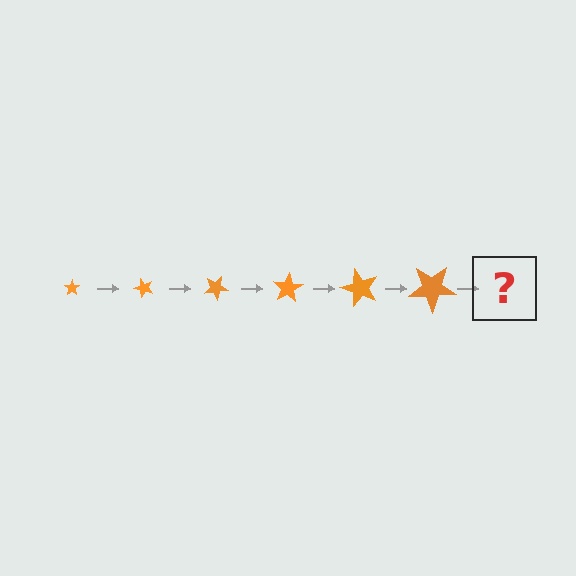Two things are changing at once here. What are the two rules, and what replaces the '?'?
The two rules are that the star grows larger each step and it rotates 50 degrees each step. The '?' should be a star, larger than the previous one and rotated 300 degrees from the start.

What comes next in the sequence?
The next element should be a star, larger than the previous one and rotated 300 degrees from the start.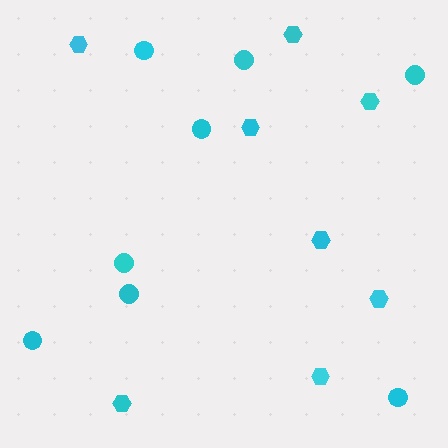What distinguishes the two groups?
There are 2 groups: one group of circles (8) and one group of hexagons (8).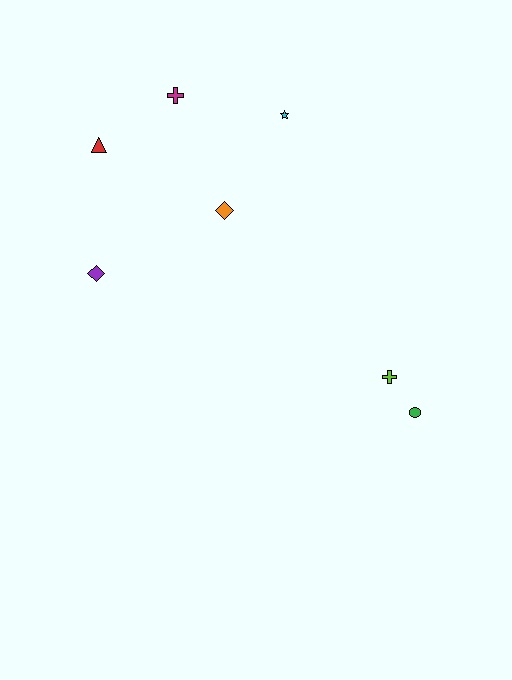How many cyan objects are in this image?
There is 1 cyan object.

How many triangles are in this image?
There is 1 triangle.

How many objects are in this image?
There are 7 objects.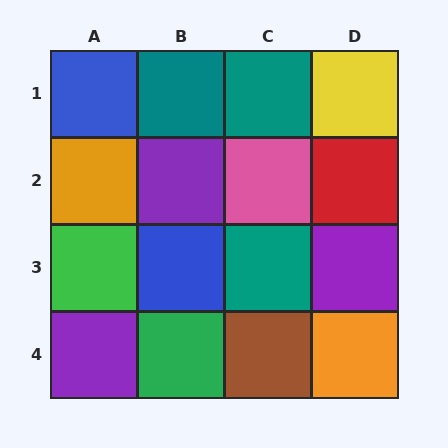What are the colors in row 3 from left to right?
Green, blue, teal, purple.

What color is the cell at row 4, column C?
Brown.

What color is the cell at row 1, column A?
Blue.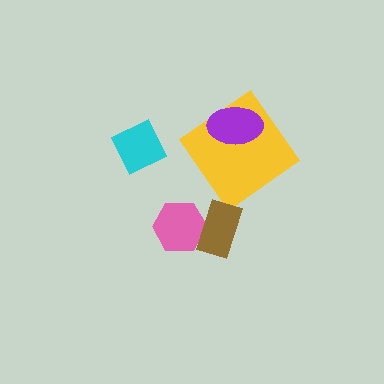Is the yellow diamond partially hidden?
Yes, it is partially covered by another shape.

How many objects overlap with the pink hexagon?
1 object overlaps with the pink hexagon.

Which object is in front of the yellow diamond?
The purple ellipse is in front of the yellow diamond.